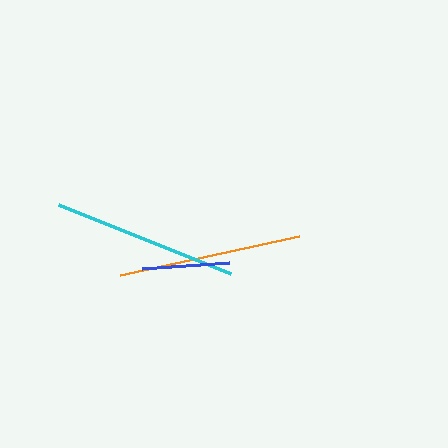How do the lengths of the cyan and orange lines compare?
The cyan and orange lines are approximately the same length.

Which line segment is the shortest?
The blue line is the shortest at approximately 87 pixels.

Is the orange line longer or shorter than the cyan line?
The cyan line is longer than the orange line.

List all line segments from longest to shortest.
From longest to shortest: cyan, orange, blue.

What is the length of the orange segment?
The orange segment is approximately 183 pixels long.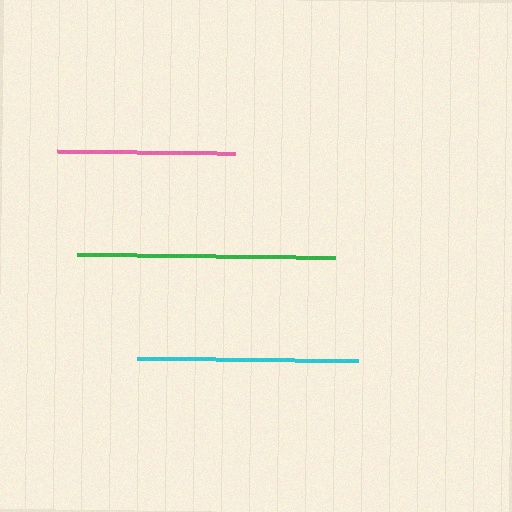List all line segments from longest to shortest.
From longest to shortest: green, cyan, pink.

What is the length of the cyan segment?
The cyan segment is approximately 220 pixels long.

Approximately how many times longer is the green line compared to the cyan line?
The green line is approximately 1.2 times the length of the cyan line.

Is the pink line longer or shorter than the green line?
The green line is longer than the pink line.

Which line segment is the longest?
The green line is the longest at approximately 258 pixels.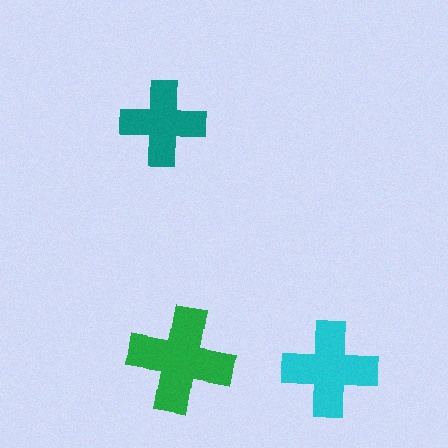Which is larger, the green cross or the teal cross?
The green one.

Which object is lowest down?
The cyan cross is bottommost.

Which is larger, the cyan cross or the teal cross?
The cyan one.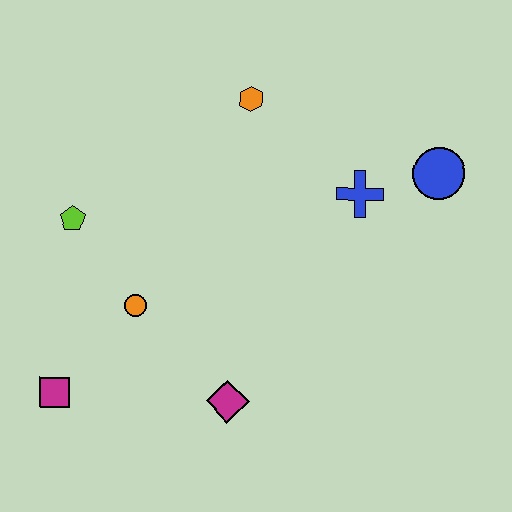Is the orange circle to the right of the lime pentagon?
Yes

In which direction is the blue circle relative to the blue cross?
The blue circle is to the right of the blue cross.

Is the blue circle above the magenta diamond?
Yes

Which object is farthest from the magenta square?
The blue circle is farthest from the magenta square.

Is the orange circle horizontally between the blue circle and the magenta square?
Yes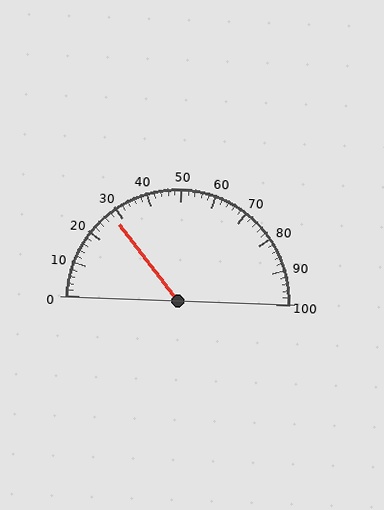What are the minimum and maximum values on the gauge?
The gauge ranges from 0 to 100.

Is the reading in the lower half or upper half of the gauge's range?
The reading is in the lower half of the range (0 to 100).